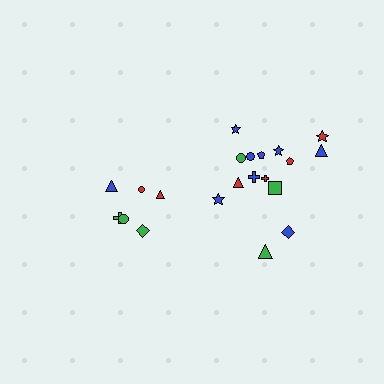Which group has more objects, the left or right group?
The right group.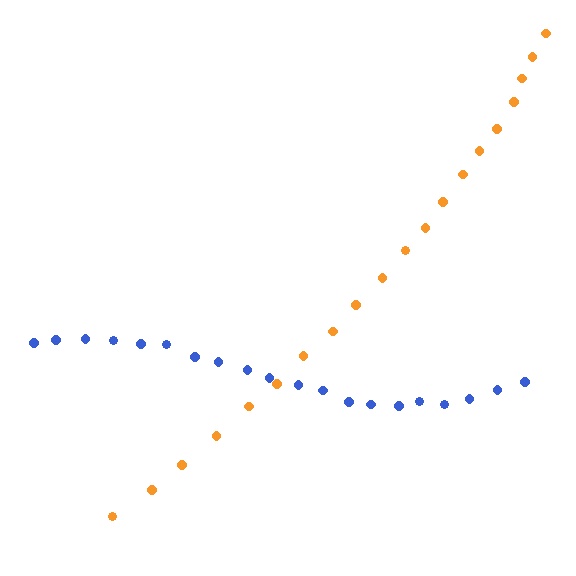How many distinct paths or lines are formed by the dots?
There are 2 distinct paths.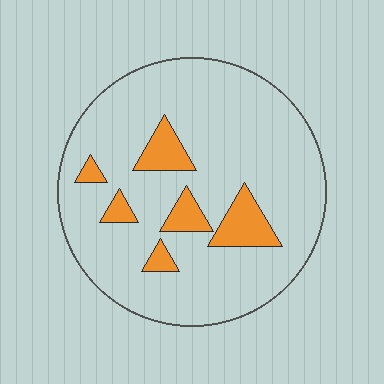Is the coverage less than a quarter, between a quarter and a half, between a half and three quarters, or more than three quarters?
Less than a quarter.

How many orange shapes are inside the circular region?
6.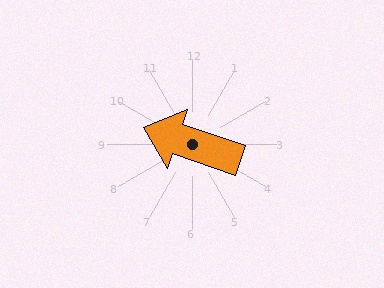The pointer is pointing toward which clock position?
Roughly 10 o'clock.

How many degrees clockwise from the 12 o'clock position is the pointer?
Approximately 289 degrees.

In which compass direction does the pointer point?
West.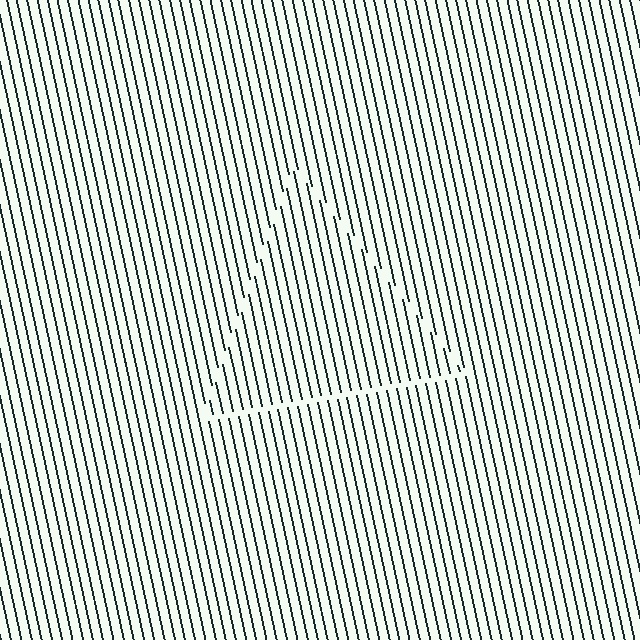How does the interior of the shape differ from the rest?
The interior of the shape contains the same grating, shifted by half a period — the contour is defined by the phase discontinuity where line-ends from the inner and outer gratings abut.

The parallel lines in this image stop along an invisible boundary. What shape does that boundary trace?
An illusory triangle. The interior of the shape contains the same grating, shifted by half a period — the contour is defined by the phase discontinuity where line-ends from the inner and outer gratings abut.